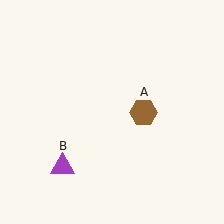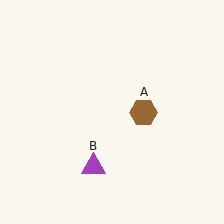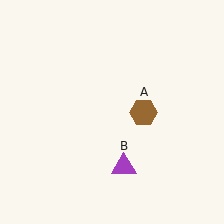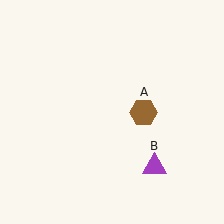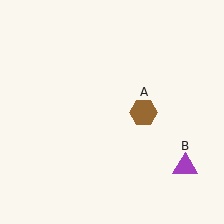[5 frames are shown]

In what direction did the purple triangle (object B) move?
The purple triangle (object B) moved right.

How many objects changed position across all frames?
1 object changed position: purple triangle (object B).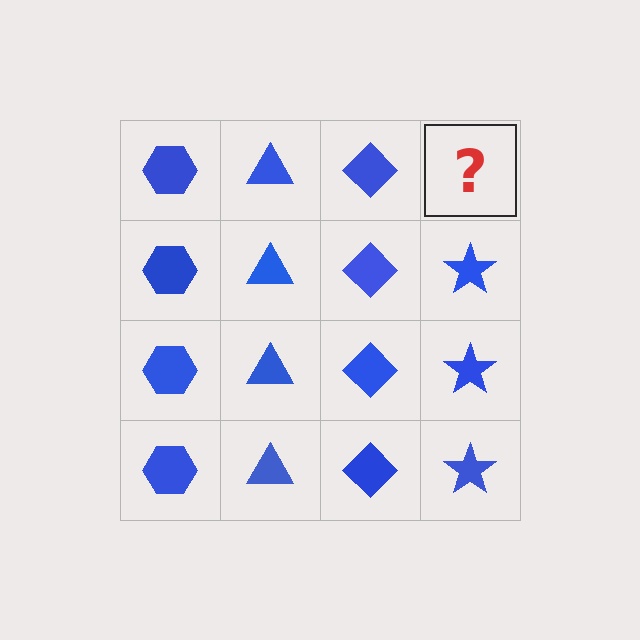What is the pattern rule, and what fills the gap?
The rule is that each column has a consistent shape. The gap should be filled with a blue star.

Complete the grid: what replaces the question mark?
The question mark should be replaced with a blue star.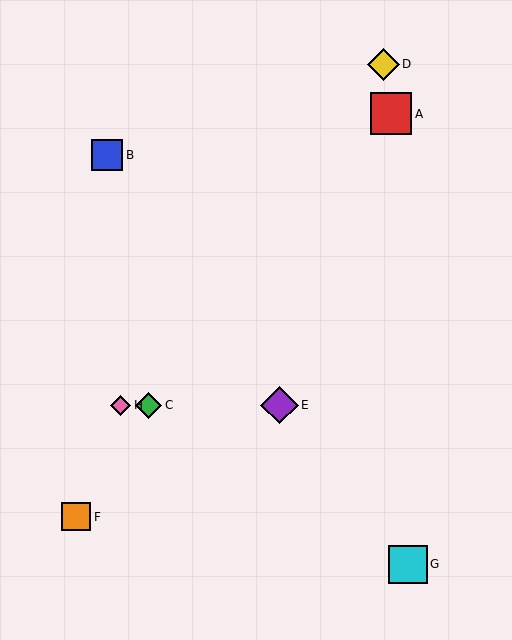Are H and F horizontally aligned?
No, H is at y≈405 and F is at y≈517.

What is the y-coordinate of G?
Object G is at y≈564.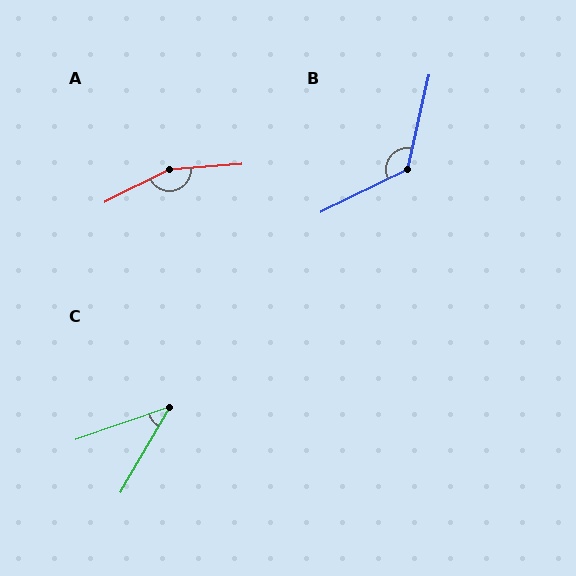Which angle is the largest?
A, at approximately 157 degrees.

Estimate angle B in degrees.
Approximately 129 degrees.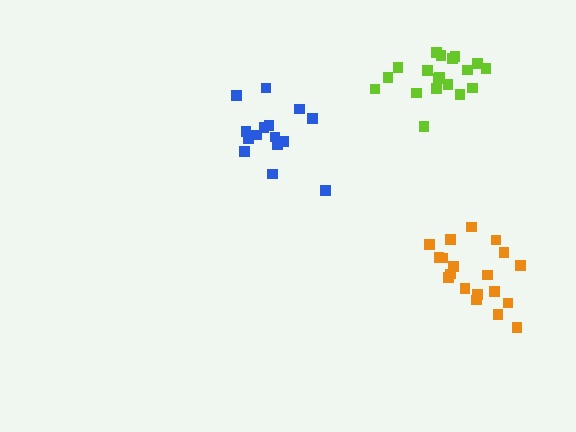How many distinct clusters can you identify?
There are 3 distinct clusters.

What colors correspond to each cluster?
The clusters are colored: lime, blue, orange.